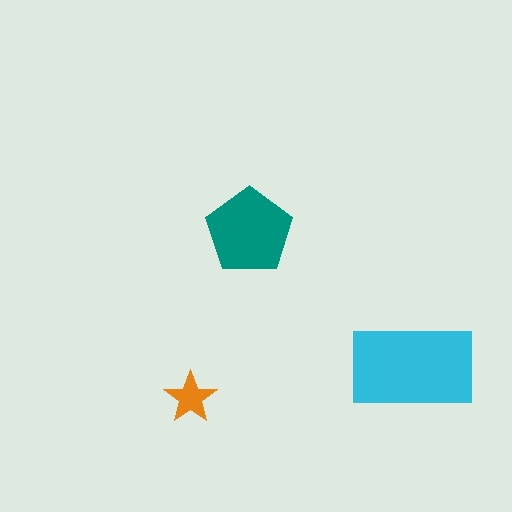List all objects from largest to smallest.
The cyan rectangle, the teal pentagon, the orange star.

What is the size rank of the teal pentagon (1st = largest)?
2nd.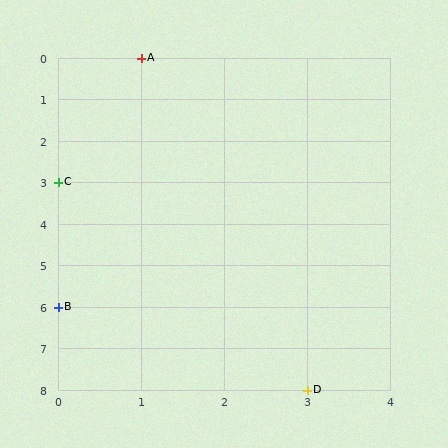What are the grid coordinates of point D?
Point D is at grid coordinates (3, 8).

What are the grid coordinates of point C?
Point C is at grid coordinates (0, 3).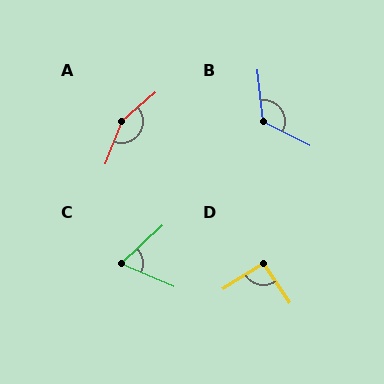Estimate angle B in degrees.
Approximately 123 degrees.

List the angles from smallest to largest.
C (66°), D (91°), B (123°), A (152°).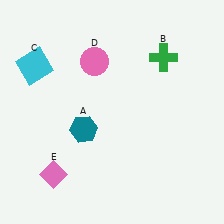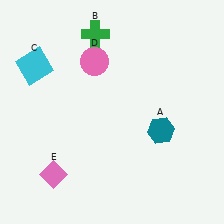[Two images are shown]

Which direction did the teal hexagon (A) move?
The teal hexagon (A) moved right.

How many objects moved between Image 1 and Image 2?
2 objects moved between the two images.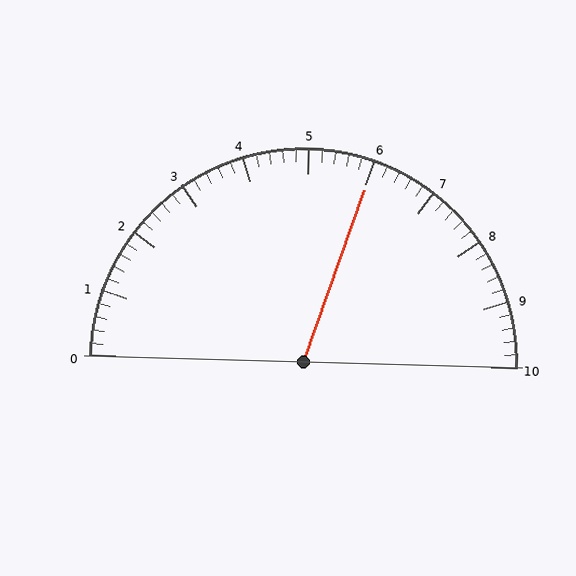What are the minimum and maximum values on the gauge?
The gauge ranges from 0 to 10.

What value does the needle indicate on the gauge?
The needle indicates approximately 6.0.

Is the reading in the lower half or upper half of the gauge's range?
The reading is in the upper half of the range (0 to 10).